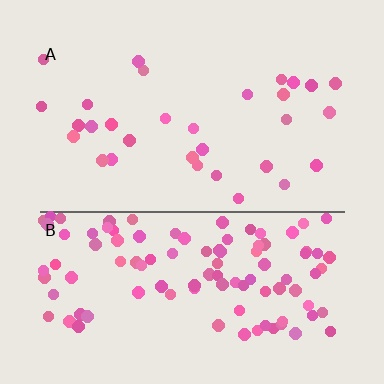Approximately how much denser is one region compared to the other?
Approximately 3.4× — region B over region A.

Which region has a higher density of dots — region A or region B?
B (the bottom).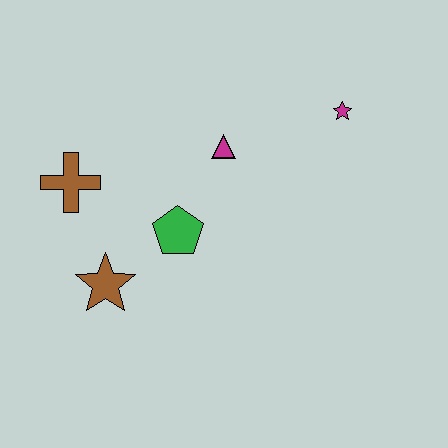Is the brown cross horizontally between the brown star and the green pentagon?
No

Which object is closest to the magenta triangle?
The green pentagon is closest to the magenta triangle.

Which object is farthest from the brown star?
The magenta star is farthest from the brown star.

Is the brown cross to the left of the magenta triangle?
Yes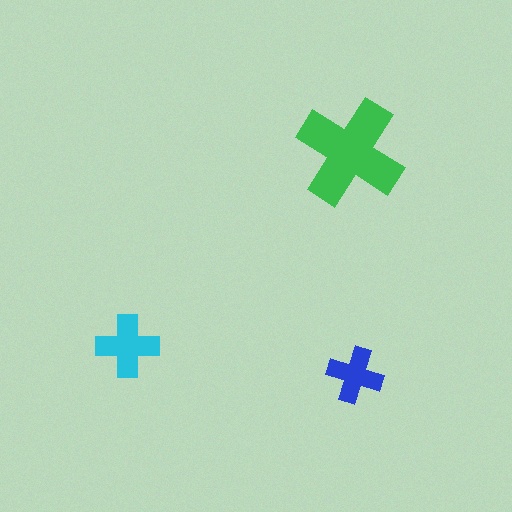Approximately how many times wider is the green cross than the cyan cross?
About 1.5 times wider.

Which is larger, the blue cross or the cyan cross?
The cyan one.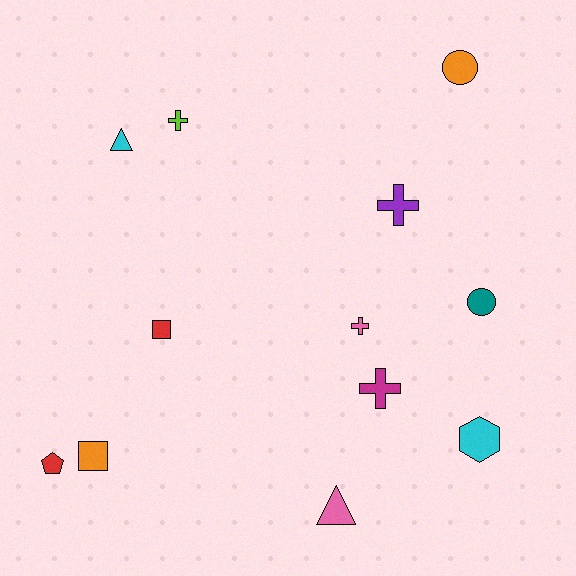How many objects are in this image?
There are 12 objects.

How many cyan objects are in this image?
There are 2 cyan objects.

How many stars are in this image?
There are no stars.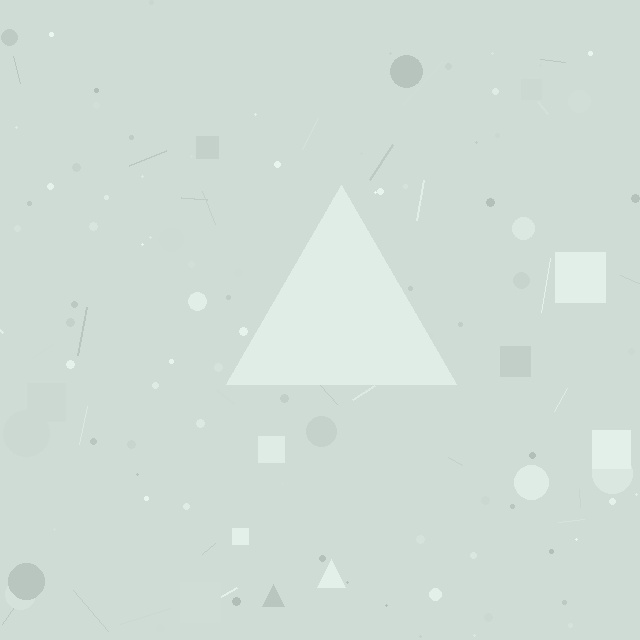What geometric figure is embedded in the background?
A triangle is embedded in the background.